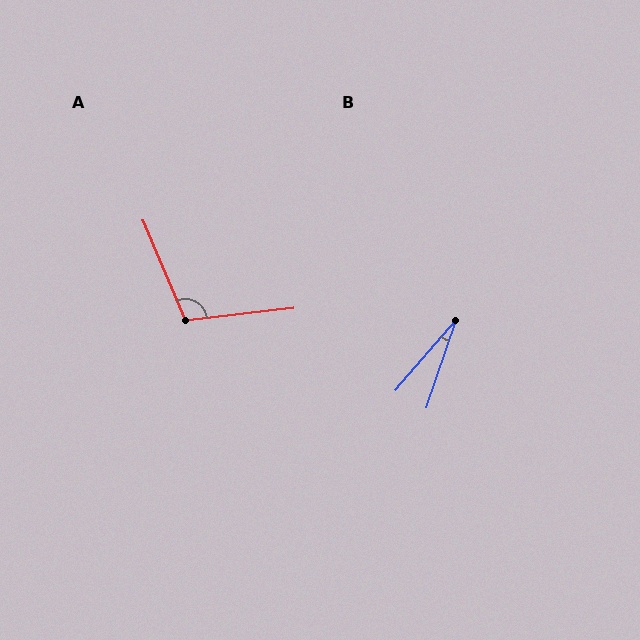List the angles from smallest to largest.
B (22°), A (106°).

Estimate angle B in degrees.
Approximately 22 degrees.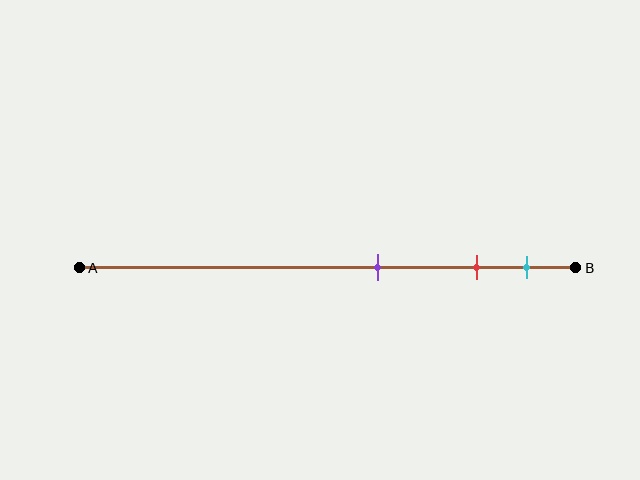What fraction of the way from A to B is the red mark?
The red mark is approximately 80% (0.8) of the way from A to B.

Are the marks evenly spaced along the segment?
No, the marks are not evenly spaced.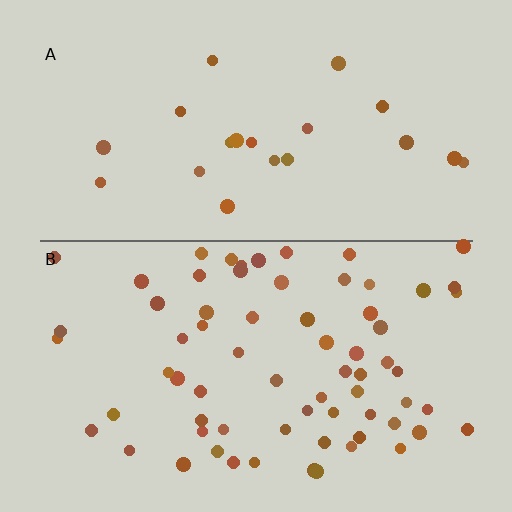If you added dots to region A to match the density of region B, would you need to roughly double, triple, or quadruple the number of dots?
Approximately triple.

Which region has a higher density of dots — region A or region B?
B (the bottom).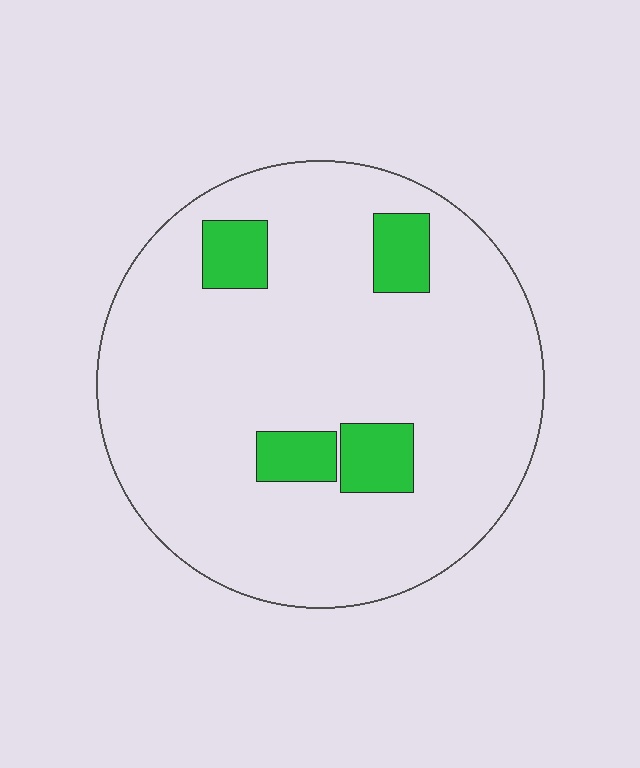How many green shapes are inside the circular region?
4.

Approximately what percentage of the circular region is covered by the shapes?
Approximately 10%.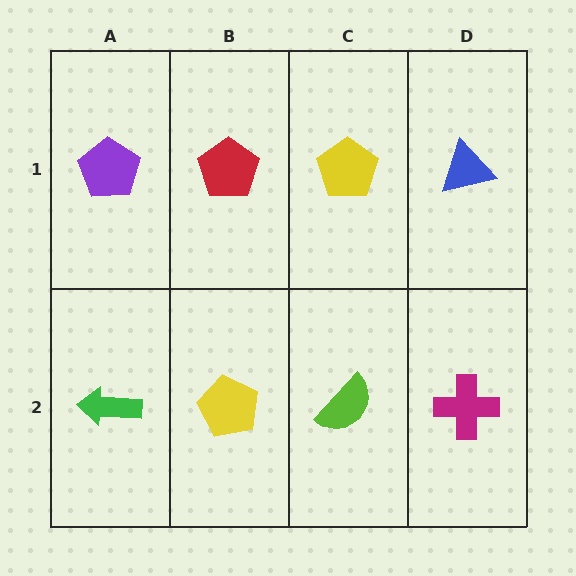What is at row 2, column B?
A yellow pentagon.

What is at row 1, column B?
A red pentagon.